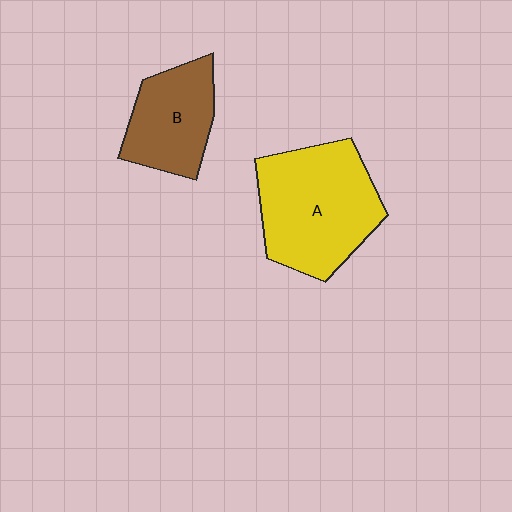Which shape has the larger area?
Shape A (yellow).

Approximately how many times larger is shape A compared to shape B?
Approximately 1.6 times.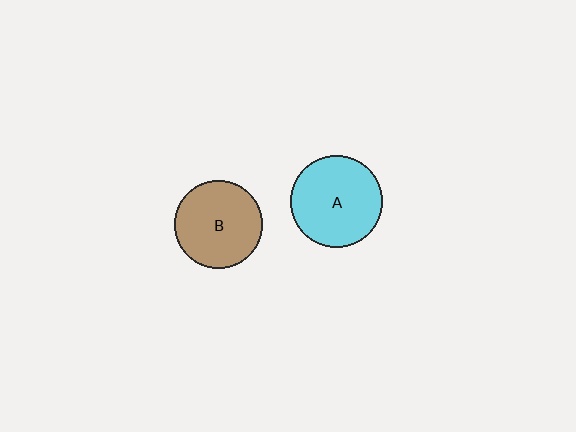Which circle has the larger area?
Circle A (cyan).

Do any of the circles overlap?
No, none of the circles overlap.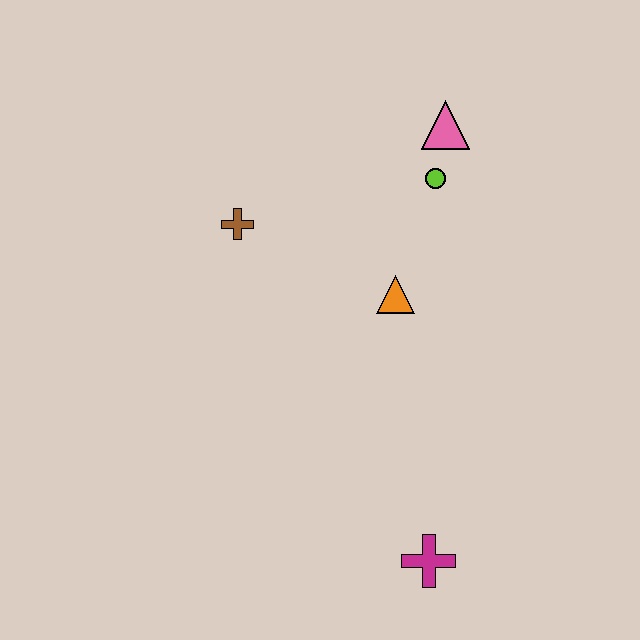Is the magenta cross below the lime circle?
Yes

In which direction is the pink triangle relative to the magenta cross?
The pink triangle is above the magenta cross.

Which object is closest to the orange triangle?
The lime circle is closest to the orange triangle.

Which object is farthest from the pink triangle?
The magenta cross is farthest from the pink triangle.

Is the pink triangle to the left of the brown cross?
No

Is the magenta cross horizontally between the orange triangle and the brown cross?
No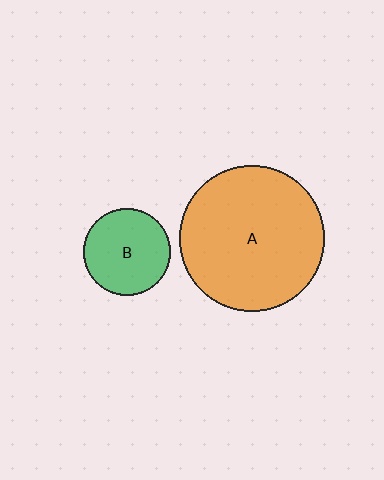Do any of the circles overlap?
No, none of the circles overlap.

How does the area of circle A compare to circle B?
Approximately 2.8 times.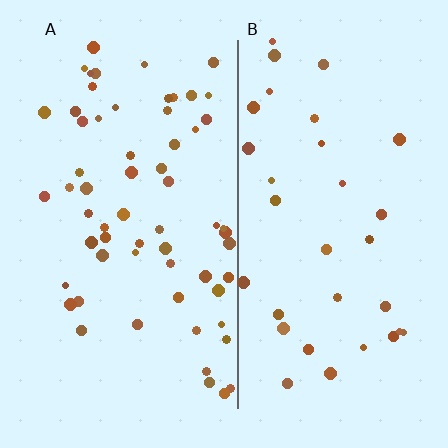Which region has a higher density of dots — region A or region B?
A (the left).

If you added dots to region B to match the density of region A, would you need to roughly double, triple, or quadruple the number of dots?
Approximately double.